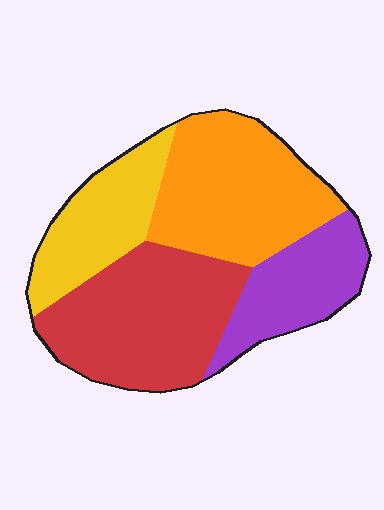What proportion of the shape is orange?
Orange covers around 30% of the shape.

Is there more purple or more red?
Red.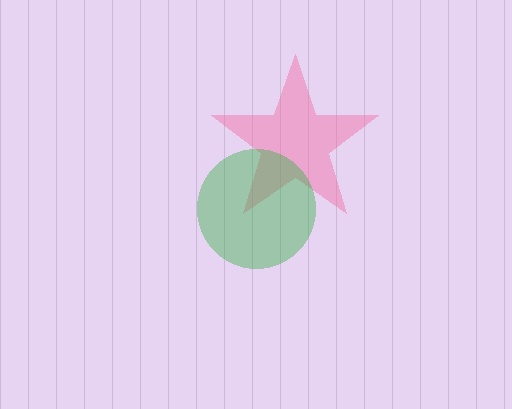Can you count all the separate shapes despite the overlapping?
Yes, there are 2 separate shapes.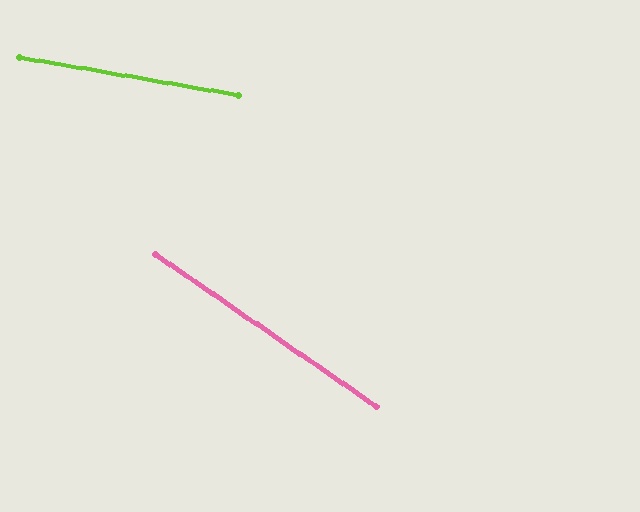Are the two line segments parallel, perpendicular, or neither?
Neither parallel nor perpendicular — they differ by about 24°.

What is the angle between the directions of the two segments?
Approximately 24 degrees.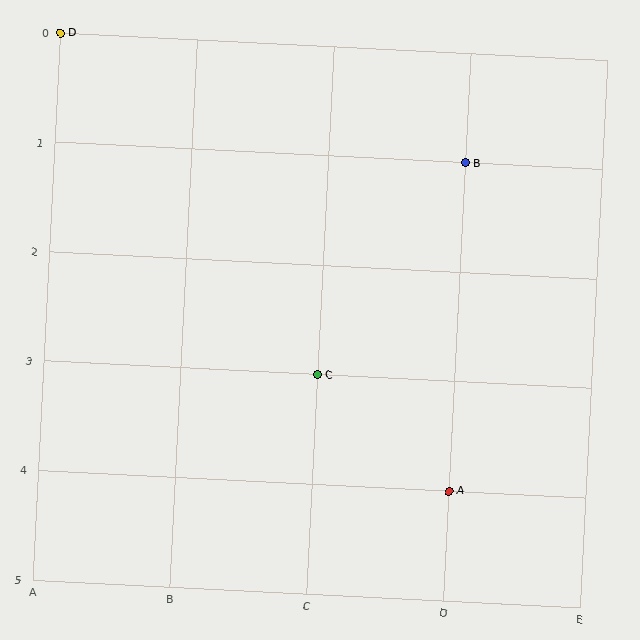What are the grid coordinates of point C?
Point C is at grid coordinates (C, 3).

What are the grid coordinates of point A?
Point A is at grid coordinates (D, 4).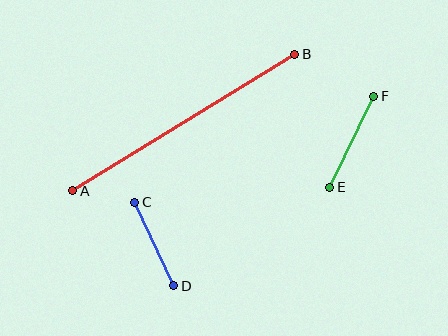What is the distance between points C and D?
The distance is approximately 92 pixels.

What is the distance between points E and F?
The distance is approximately 101 pixels.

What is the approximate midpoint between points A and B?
The midpoint is at approximately (184, 122) pixels.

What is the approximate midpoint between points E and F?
The midpoint is at approximately (352, 142) pixels.